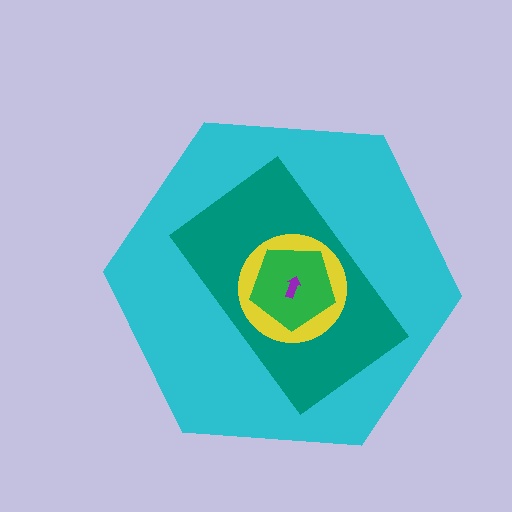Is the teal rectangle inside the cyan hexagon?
Yes.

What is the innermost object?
The purple arrow.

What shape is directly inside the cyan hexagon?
The teal rectangle.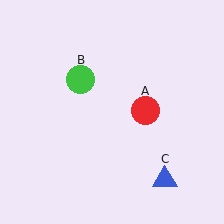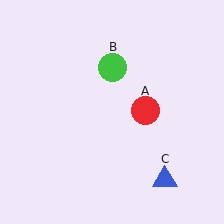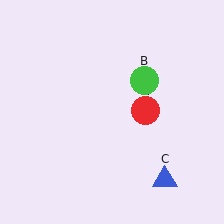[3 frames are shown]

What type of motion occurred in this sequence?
The green circle (object B) rotated clockwise around the center of the scene.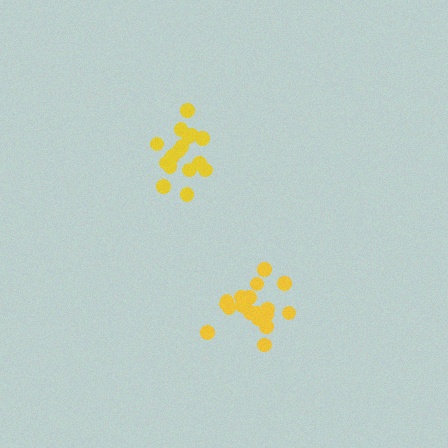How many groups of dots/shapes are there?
There are 2 groups.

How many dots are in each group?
Group 1: 20 dots, Group 2: 16 dots (36 total).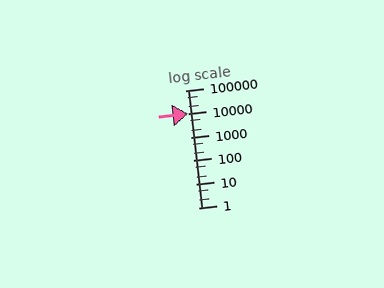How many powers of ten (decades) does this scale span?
The scale spans 5 decades, from 1 to 100000.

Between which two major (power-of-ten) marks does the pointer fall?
The pointer is between 10000 and 100000.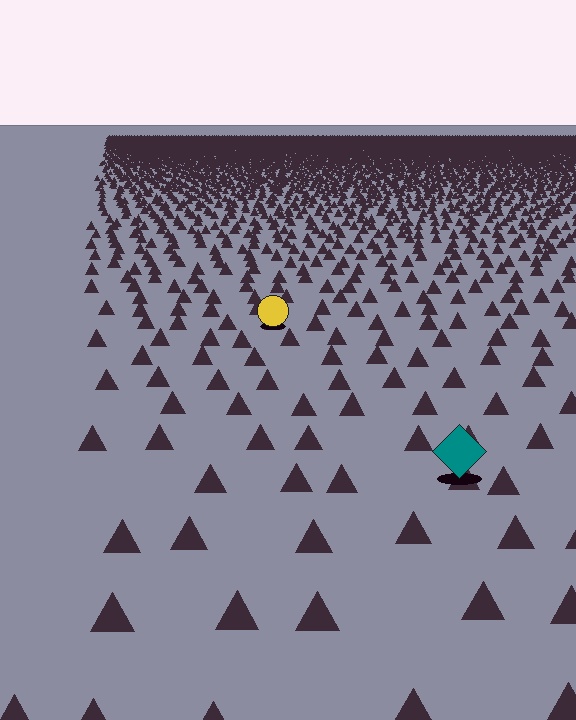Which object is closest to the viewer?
The teal diamond is closest. The texture marks near it are larger and more spread out.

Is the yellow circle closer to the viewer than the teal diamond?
No. The teal diamond is closer — you can tell from the texture gradient: the ground texture is coarser near it.